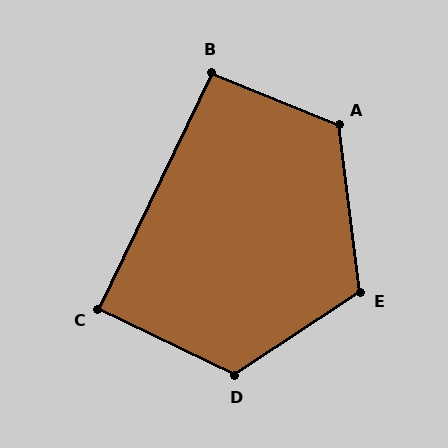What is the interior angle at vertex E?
Approximately 117 degrees (obtuse).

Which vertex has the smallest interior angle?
C, at approximately 90 degrees.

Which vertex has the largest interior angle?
D, at approximately 120 degrees.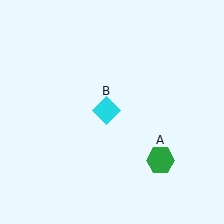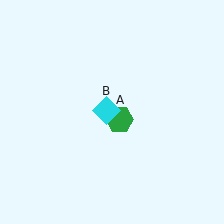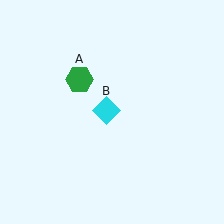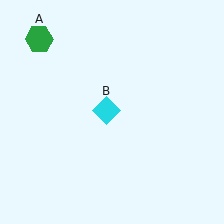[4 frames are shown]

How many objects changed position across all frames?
1 object changed position: green hexagon (object A).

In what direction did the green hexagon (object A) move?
The green hexagon (object A) moved up and to the left.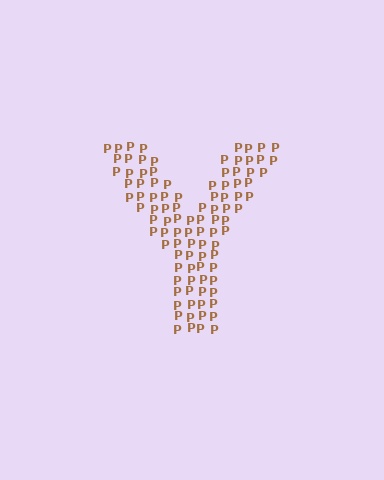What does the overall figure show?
The overall figure shows the letter Y.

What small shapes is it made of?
It is made of small letter P's.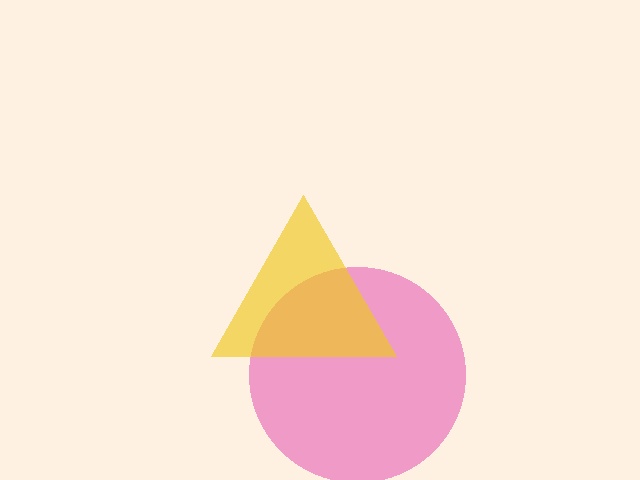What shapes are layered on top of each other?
The layered shapes are: a pink circle, a yellow triangle.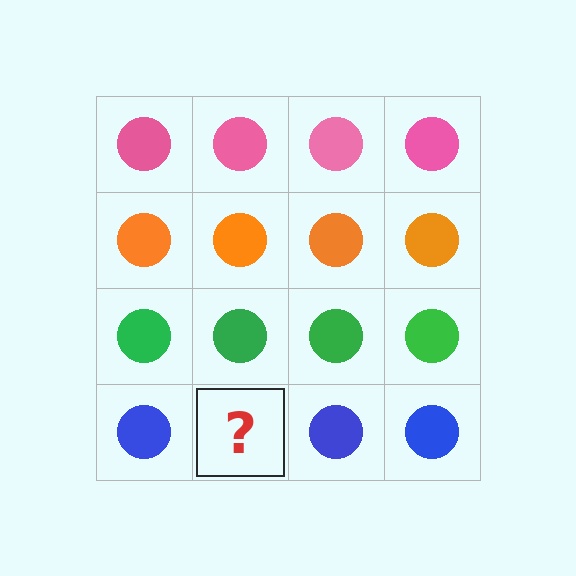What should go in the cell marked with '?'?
The missing cell should contain a blue circle.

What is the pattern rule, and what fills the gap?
The rule is that each row has a consistent color. The gap should be filled with a blue circle.